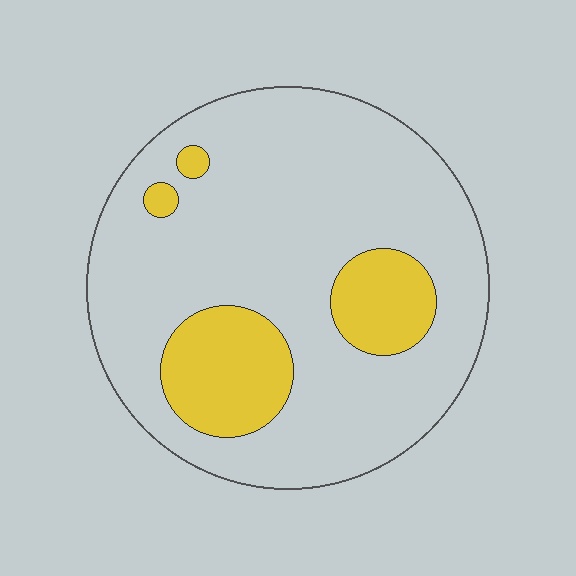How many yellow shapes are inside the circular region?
4.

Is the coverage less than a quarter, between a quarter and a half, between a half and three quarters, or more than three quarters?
Less than a quarter.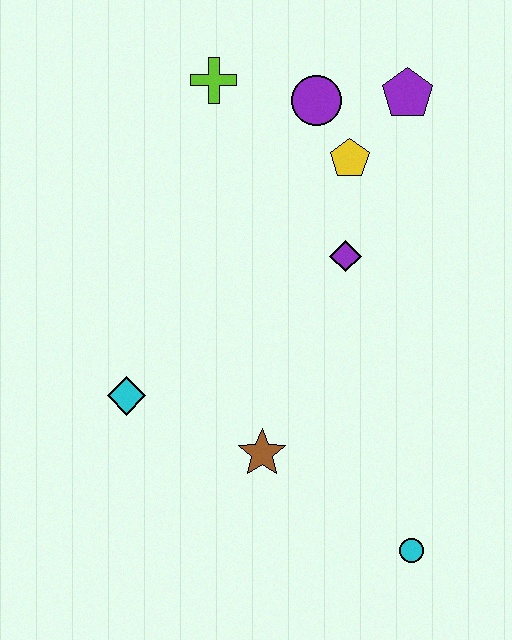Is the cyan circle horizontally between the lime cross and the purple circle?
No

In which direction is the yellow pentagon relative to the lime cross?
The yellow pentagon is to the right of the lime cross.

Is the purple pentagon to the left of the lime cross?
No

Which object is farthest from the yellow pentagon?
The cyan circle is farthest from the yellow pentagon.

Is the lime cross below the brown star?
No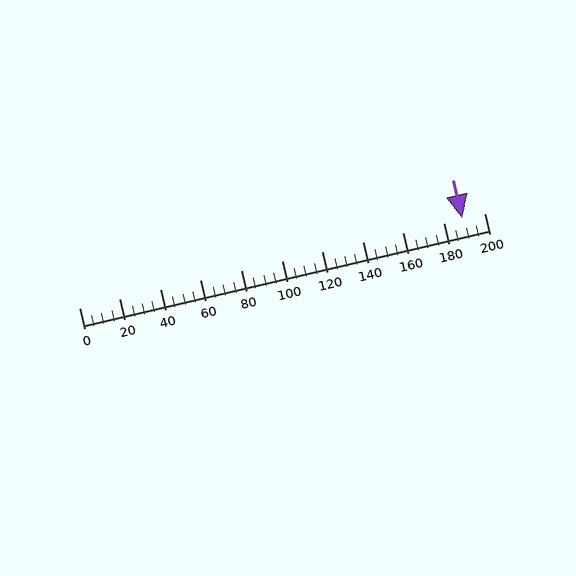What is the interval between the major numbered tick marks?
The major tick marks are spaced 20 units apart.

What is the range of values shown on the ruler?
The ruler shows values from 0 to 200.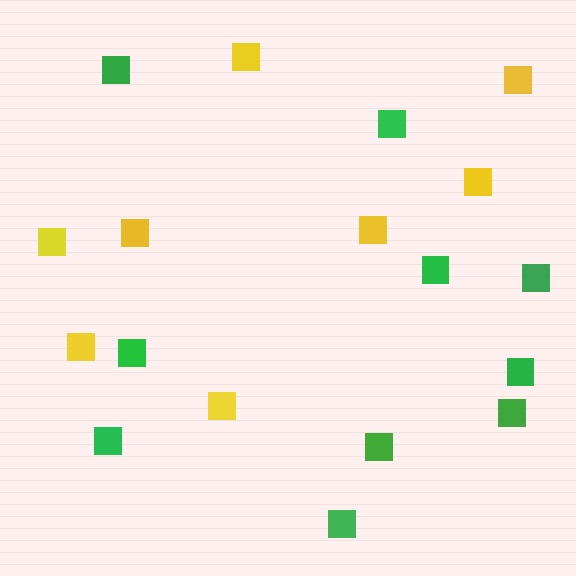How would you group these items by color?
There are 2 groups: one group of yellow squares (8) and one group of green squares (10).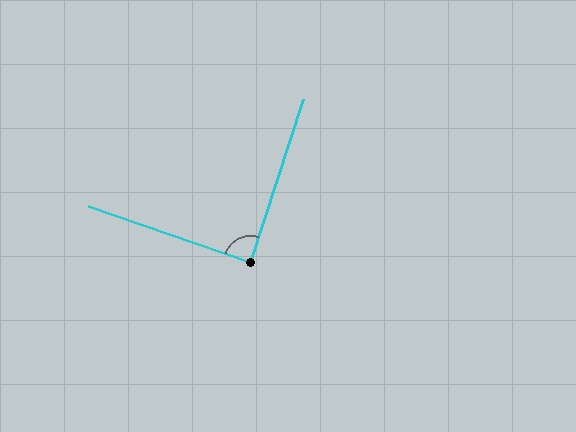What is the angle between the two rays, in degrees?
Approximately 89 degrees.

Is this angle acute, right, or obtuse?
It is approximately a right angle.